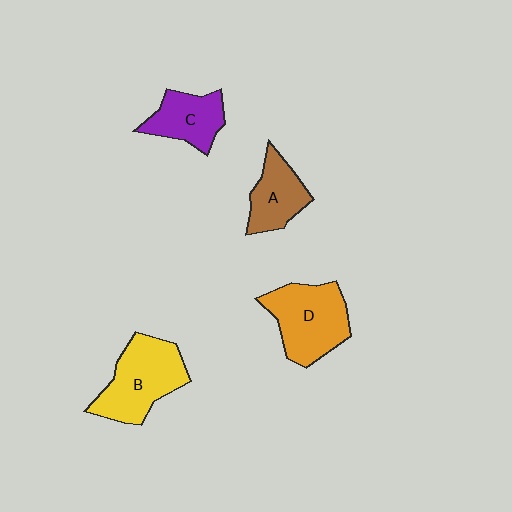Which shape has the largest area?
Shape B (yellow).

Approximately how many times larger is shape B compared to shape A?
Approximately 1.6 times.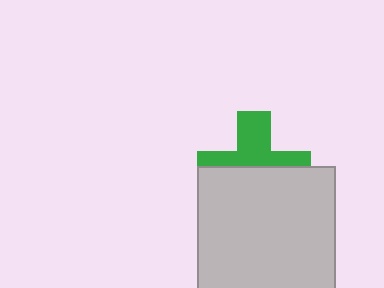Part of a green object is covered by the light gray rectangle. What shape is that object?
It is a cross.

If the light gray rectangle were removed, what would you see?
You would see the complete green cross.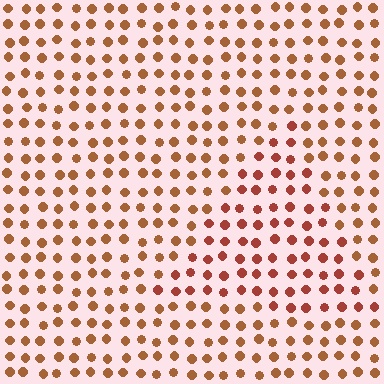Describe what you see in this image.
The image is filled with small brown elements in a uniform arrangement. A triangle-shaped region is visible where the elements are tinted to a slightly different hue, forming a subtle color boundary.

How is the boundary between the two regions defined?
The boundary is defined purely by a slight shift in hue (about 21 degrees). Spacing, size, and orientation are identical on both sides.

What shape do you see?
I see a triangle.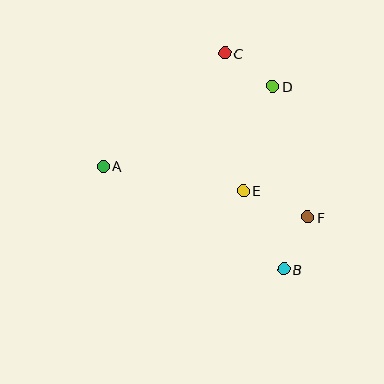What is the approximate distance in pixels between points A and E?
The distance between A and E is approximately 142 pixels.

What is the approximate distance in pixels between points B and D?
The distance between B and D is approximately 183 pixels.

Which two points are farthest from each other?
Points B and C are farthest from each other.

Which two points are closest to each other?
Points B and F are closest to each other.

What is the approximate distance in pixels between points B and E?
The distance between B and E is approximately 88 pixels.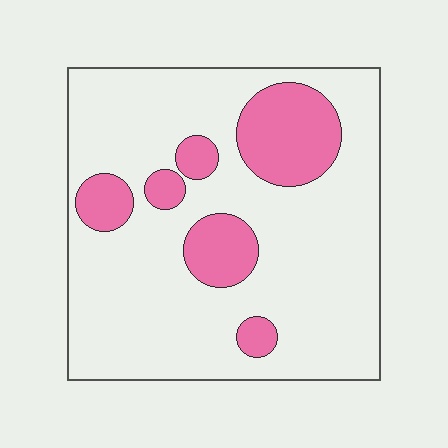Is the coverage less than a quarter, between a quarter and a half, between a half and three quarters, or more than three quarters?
Less than a quarter.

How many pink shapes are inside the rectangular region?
6.